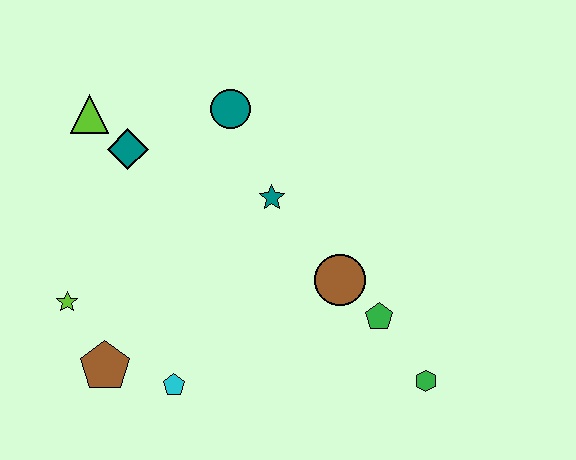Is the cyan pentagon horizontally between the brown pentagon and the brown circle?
Yes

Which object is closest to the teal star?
The teal circle is closest to the teal star.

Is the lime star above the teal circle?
No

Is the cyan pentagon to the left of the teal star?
Yes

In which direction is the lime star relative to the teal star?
The lime star is to the left of the teal star.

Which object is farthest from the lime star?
The green hexagon is farthest from the lime star.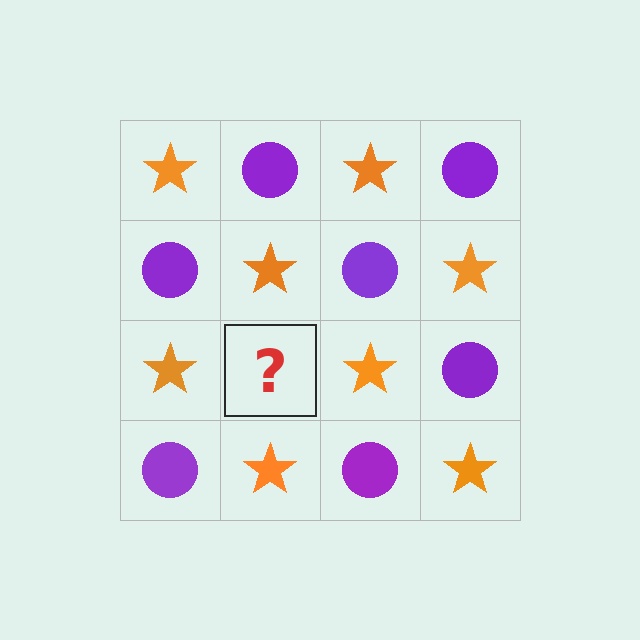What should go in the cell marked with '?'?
The missing cell should contain a purple circle.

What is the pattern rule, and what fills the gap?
The rule is that it alternates orange star and purple circle in a checkerboard pattern. The gap should be filled with a purple circle.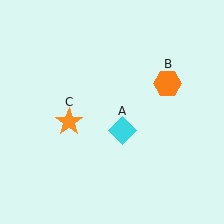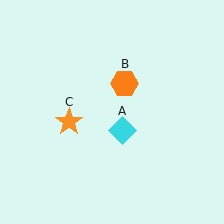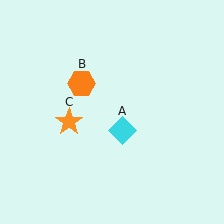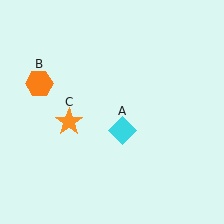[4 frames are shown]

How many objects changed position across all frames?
1 object changed position: orange hexagon (object B).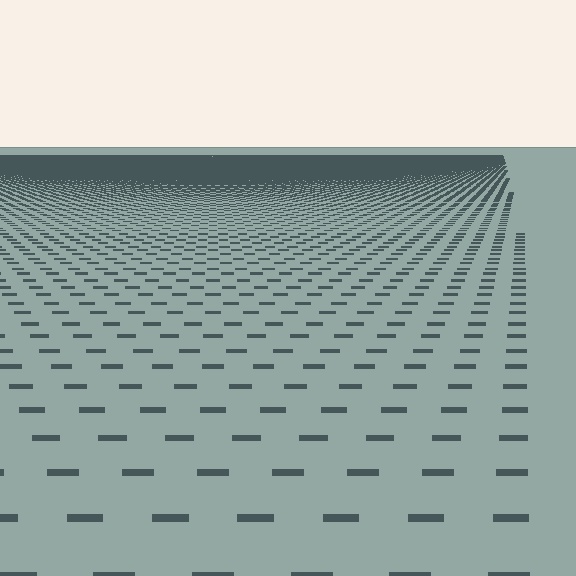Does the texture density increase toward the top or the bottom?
Density increases toward the top.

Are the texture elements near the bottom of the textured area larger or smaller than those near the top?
Larger. Near the bottom, elements are closer to the viewer and appear at a bigger on-screen size.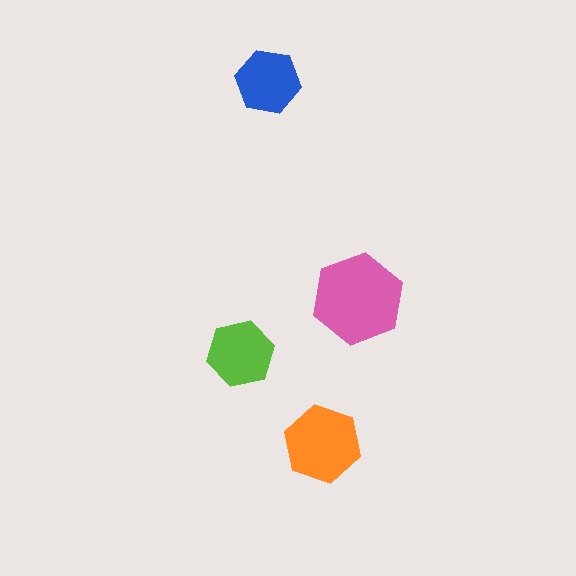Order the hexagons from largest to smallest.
the pink one, the orange one, the lime one, the blue one.